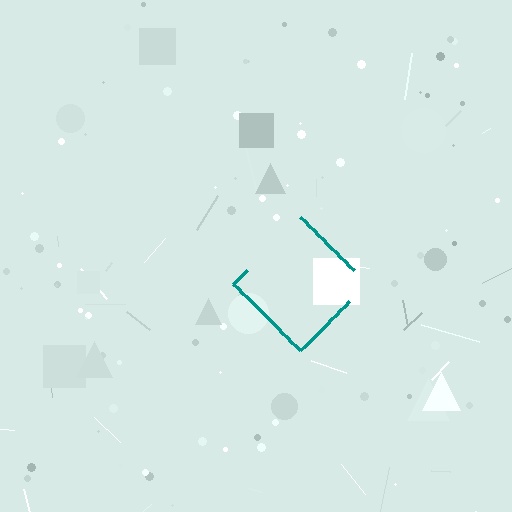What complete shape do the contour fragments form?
The contour fragments form a diamond.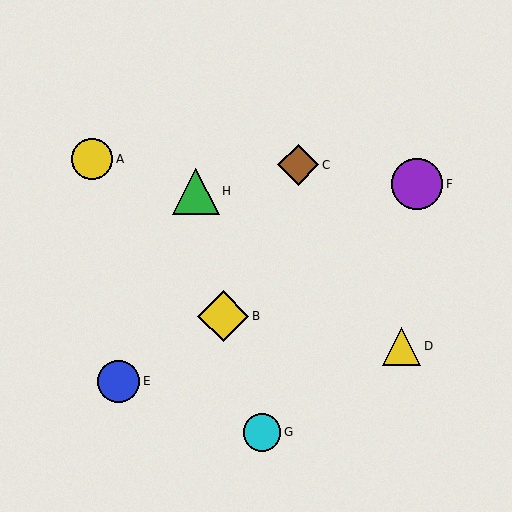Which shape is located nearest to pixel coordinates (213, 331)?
The yellow diamond (labeled B) at (223, 316) is nearest to that location.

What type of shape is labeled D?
Shape D is a yellow triangle.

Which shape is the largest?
The purple circle (labeled F) is the largest.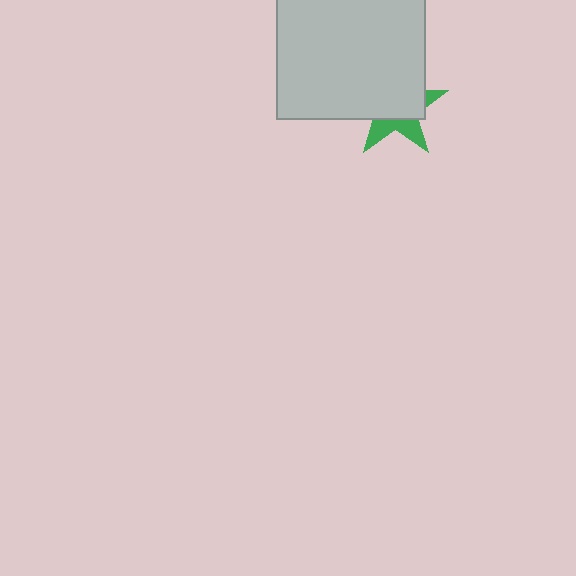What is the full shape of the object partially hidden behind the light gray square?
The partially hidden object is a green star.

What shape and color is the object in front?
The object in front is a light gray square.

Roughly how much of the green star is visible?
A small part of it is visible (roughly 36%).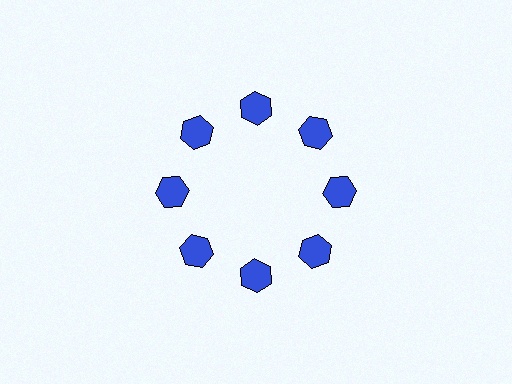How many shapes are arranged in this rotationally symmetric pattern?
There are 8 shapes, arranged in 8 groups of 1.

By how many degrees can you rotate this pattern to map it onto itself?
The pattern maps onto itself every 45 degrees of rotation.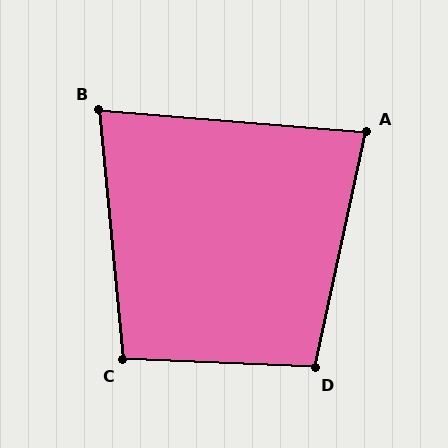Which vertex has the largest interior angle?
D, at approximately 100 degrees.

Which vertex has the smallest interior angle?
B, at approximately 80 degrees.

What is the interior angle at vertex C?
Approximately 98 degrees (obtuse).